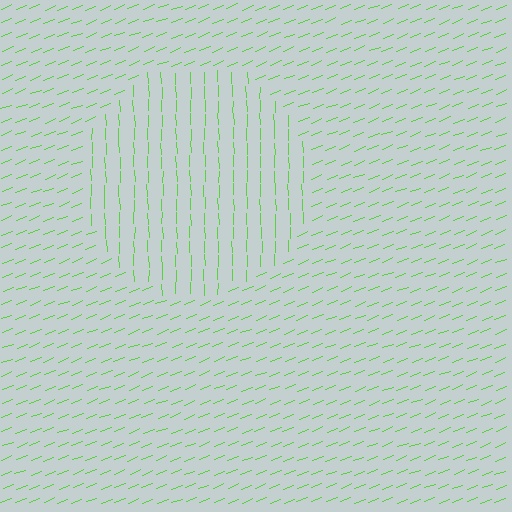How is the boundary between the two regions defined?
The boundary is defined purely by a change in line orientation (approximately 70 degrees difference). All lines are the same color and thickness.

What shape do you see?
I see a circle.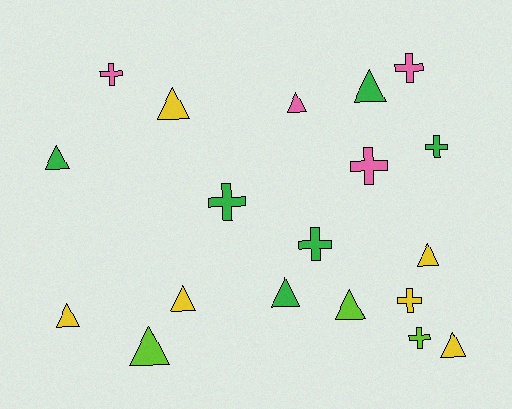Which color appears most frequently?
Green, with 6 objects.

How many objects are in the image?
There are 19 objects.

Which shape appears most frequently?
Triangle, with 11 objects.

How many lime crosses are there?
There is 1 lime cross.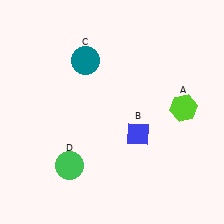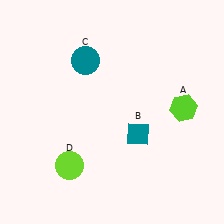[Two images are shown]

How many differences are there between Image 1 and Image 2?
There are 2 differences between the two images.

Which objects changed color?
B changed from blue to teal. D changed from green to lime.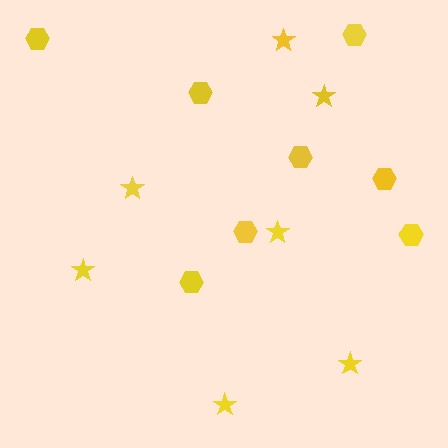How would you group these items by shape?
There are 2 groups: one group of stars (7) and one group of hexagons (8).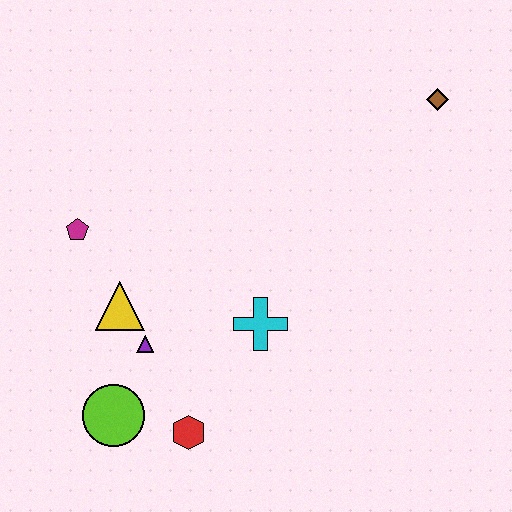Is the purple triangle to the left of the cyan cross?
Yes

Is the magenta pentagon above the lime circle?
Yes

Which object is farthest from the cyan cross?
The brown diamond is farthest from the cyan cross.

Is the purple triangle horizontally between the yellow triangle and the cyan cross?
Yes